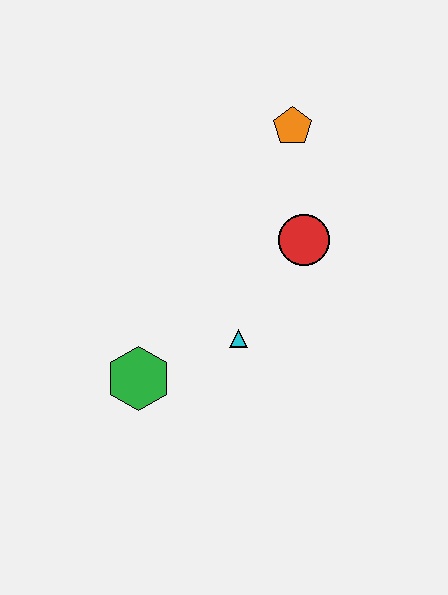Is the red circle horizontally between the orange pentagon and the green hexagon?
No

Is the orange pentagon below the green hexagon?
No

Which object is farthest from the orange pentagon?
The green hexagon is farthest from the orange pentagon.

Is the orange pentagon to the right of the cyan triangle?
Yes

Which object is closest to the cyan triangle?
The green hexagon is closest to the cyan triangle.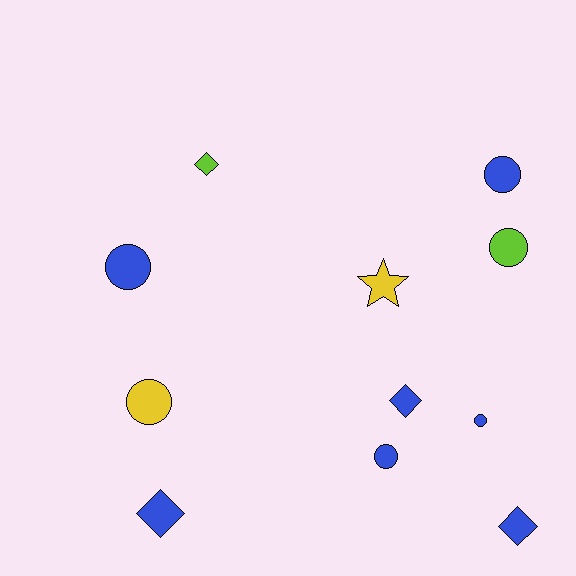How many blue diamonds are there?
There are 3 blue diamonds.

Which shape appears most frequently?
Circle, with 6 objects.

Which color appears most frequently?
Blue, with 7 objects.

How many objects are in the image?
There are 11 objects.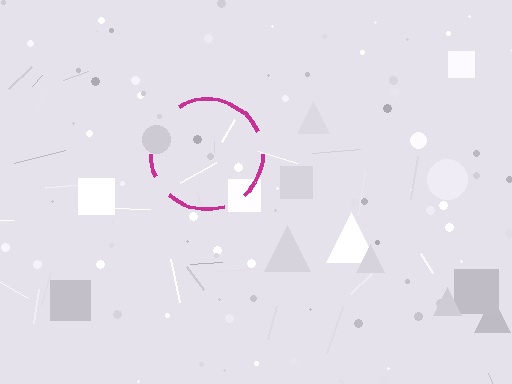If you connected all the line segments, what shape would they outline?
They would outline a circle.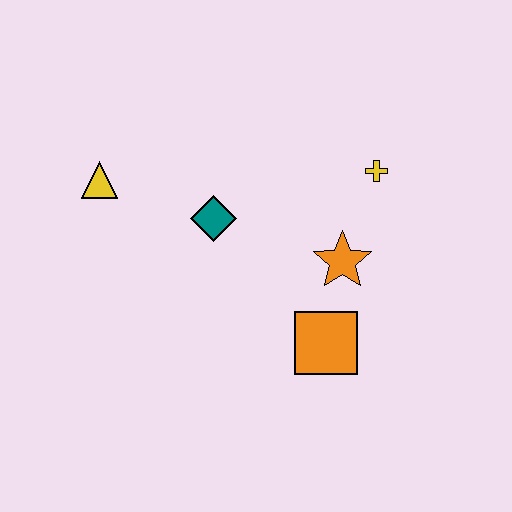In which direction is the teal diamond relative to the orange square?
The teal diamond is above the orange square.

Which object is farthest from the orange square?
The yellow triangle is farthest from the orange square.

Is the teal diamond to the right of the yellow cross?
No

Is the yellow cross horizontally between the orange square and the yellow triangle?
No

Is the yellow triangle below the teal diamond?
No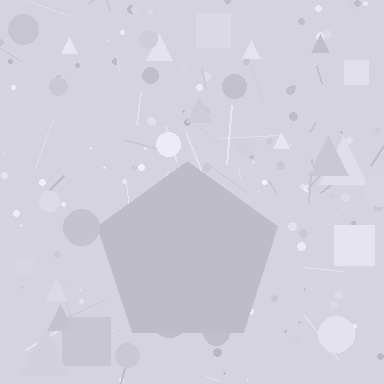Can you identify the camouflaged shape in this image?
The camouflaged shape is a pentagon.